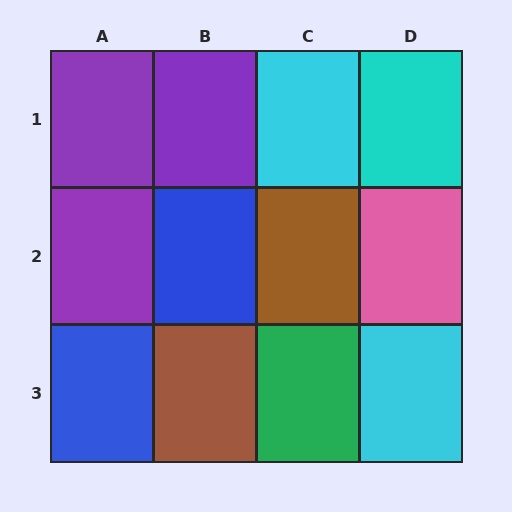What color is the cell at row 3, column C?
Green.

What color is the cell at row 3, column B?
Brown.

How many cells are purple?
3 cells are purple.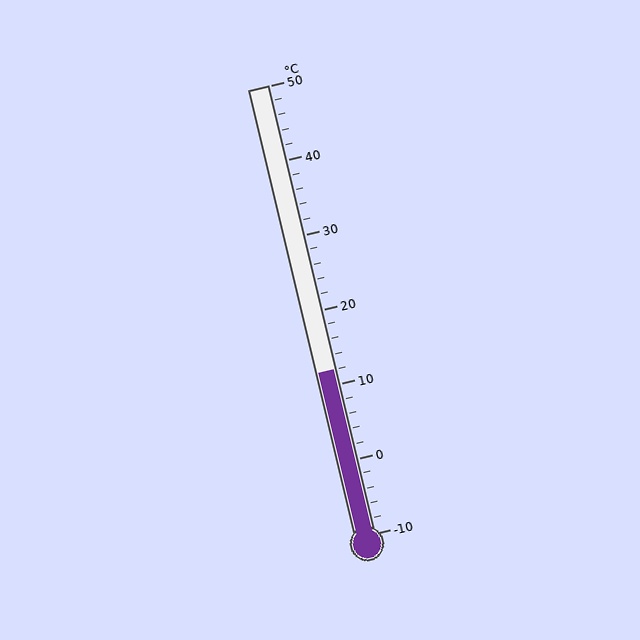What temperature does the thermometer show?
The thermometer shows approximately 12°C.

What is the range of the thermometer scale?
The thermometer scale ranges from -10°C to 50°C.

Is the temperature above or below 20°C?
The temperature is below 20°C.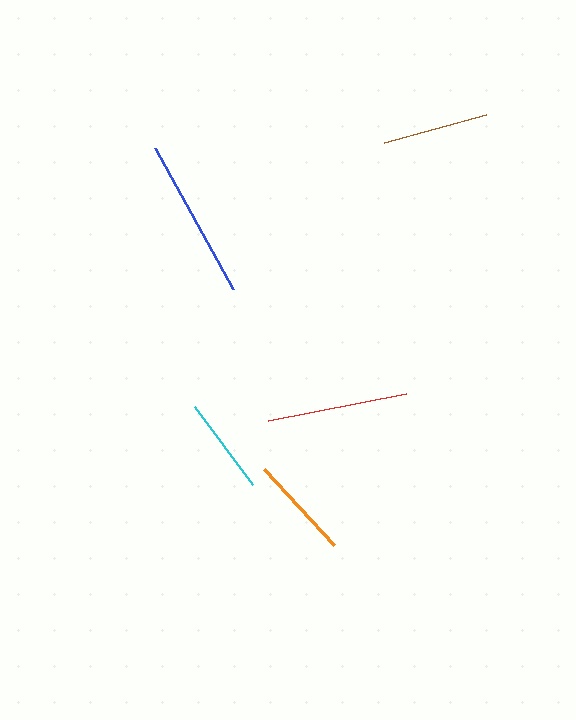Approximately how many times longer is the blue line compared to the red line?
The blue line is approximately 1.1 times the length of the red line.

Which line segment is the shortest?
The cyan line is the shortest at approximately 97 pixels.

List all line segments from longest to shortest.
From longest to shortest: blue, red, brown, orange, cyan.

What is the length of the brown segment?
The brown segment is approximately 106 pixels long.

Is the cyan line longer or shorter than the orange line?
The orange line is longer than the cyan line.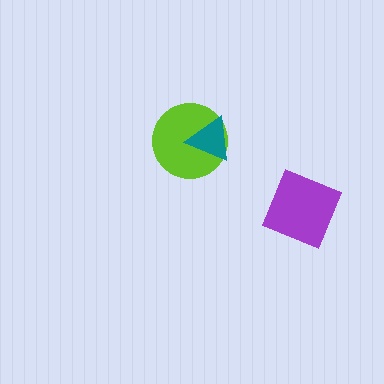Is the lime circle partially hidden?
Yes, it is partially covered by another shape.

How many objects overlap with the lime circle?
1 object overlaps with the lime circle.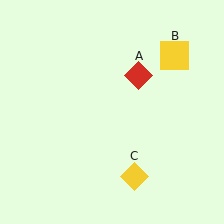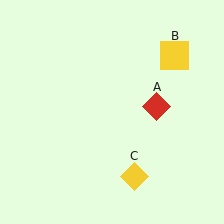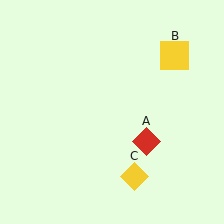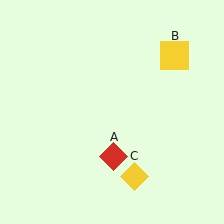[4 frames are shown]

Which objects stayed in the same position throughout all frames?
Yellow square (object B) and yellow diamond (object C) remained stationary.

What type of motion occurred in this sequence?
The red diamond (object A) rotated clockwise around the center of the scene.